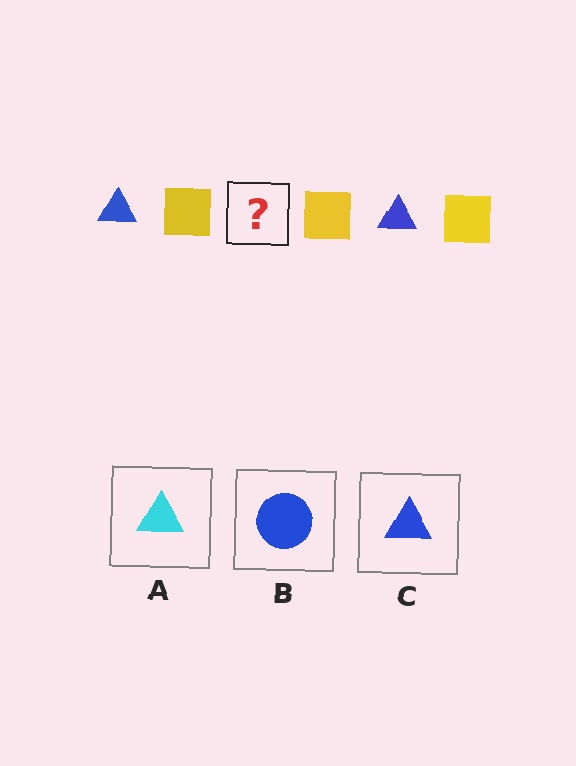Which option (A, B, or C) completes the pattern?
C.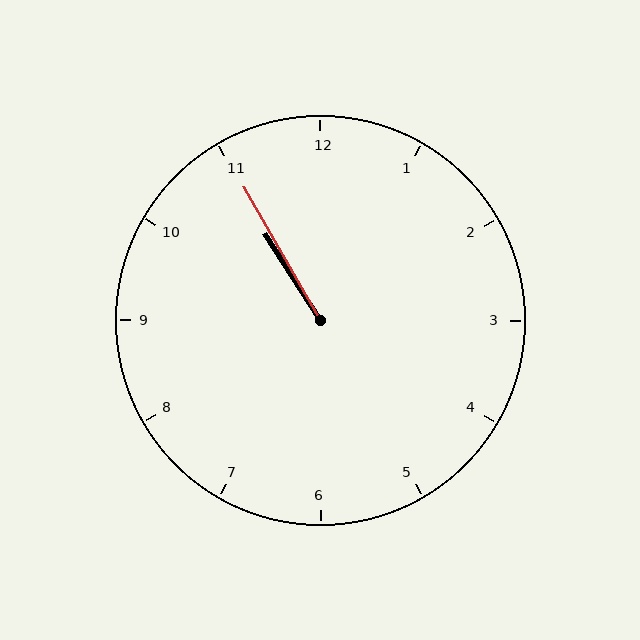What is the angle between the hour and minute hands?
Approximately 2 degrees.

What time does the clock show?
10:55.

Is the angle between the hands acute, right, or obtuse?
It is acute.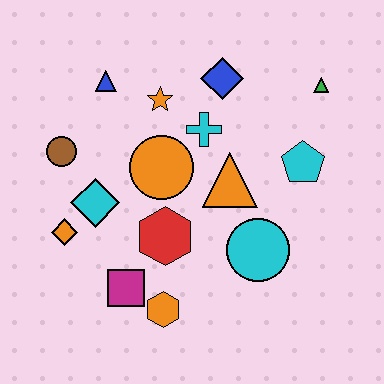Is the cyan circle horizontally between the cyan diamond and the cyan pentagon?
Yes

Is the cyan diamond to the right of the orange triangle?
No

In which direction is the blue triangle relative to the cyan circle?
The blue triangle is above the cyan circle.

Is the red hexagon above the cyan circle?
Yes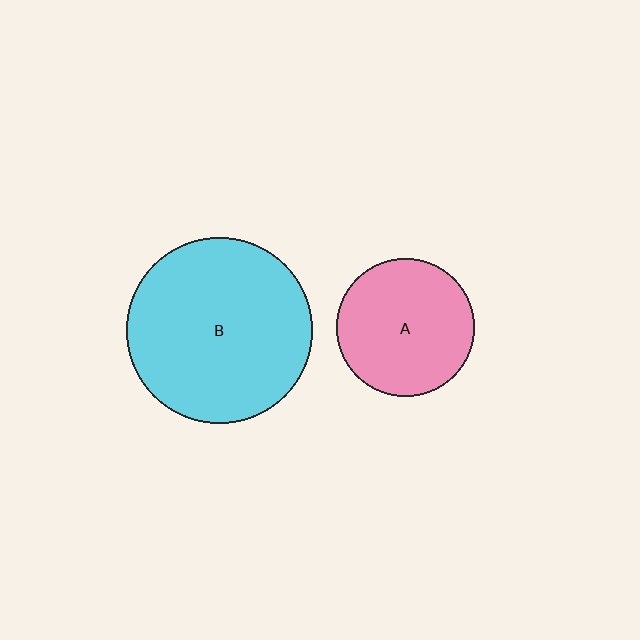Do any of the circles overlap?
No, none of the circles overlap.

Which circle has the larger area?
Circle B (cyan).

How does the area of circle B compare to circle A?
Approximately 1.8 times.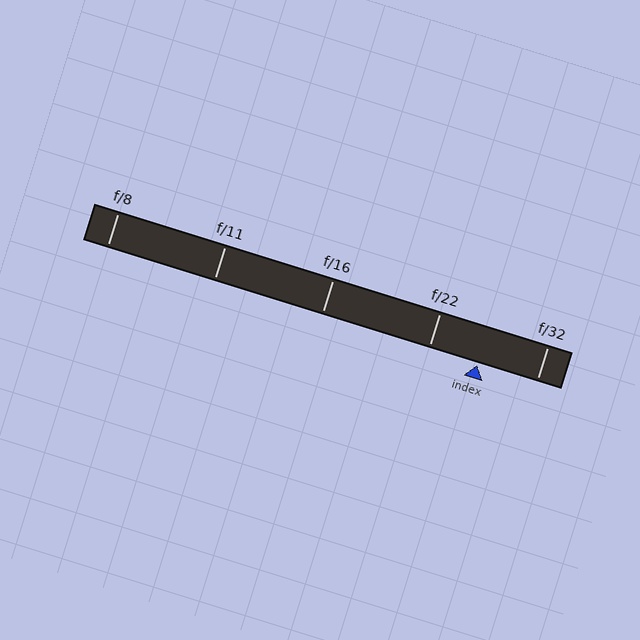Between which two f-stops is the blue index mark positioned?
The index mark is between f/22 and f/32.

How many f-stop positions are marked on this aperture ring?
There are 5 f-stop positions marked.